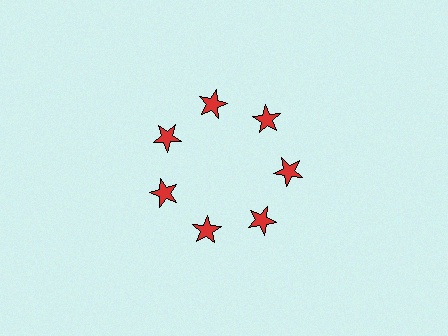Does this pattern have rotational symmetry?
Yes, this pattern has 7-fold rotational symmetry. It looks the same after rotating 51 degrees around the center.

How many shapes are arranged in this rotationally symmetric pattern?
There are 7 shapes, arranged in 7 groups of 1.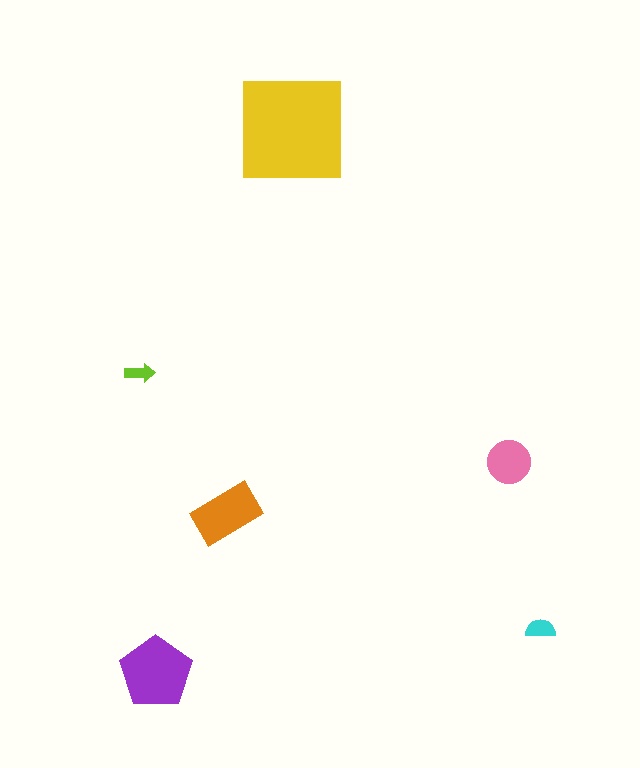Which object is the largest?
The yellow square.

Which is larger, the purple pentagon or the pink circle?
The purple pentagon.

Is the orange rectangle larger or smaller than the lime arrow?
Larger.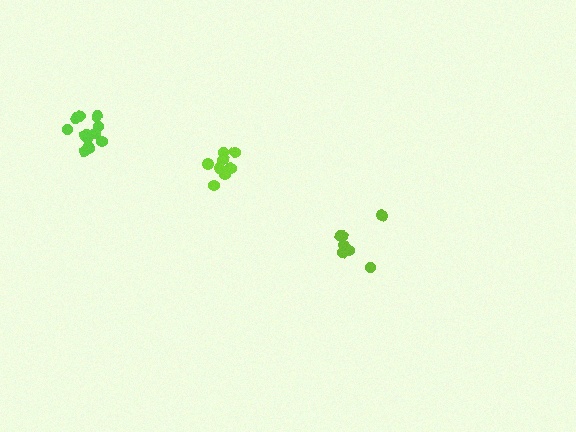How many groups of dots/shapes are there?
There are 3 groups.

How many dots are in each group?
Group 1: 8 dots, Group 2: 7 dots, Group 3: 13 dots (28 total).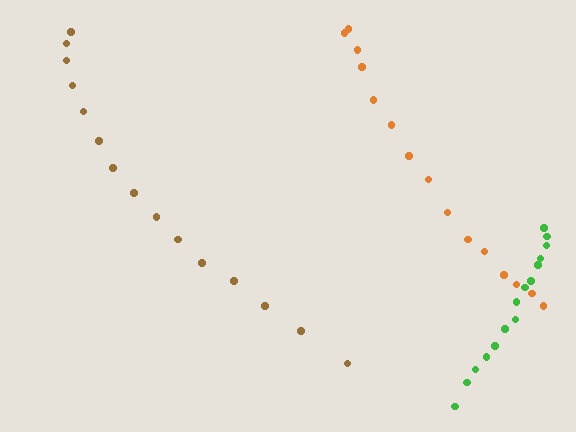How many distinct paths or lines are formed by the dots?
There are 3 distinct paths.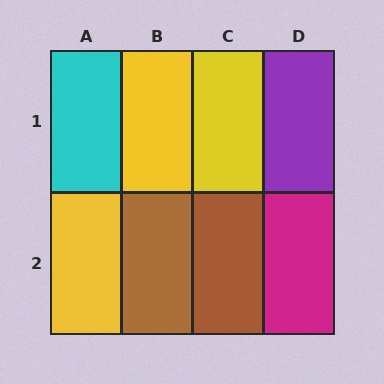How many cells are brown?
2 cells are brown.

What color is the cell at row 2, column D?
Magenta.